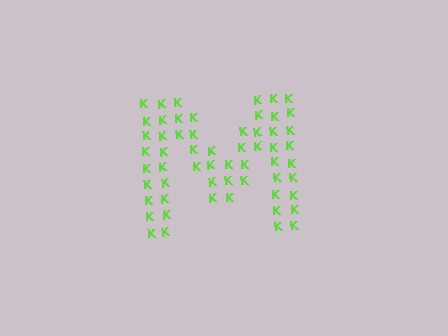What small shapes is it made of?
It is made of small letter K's.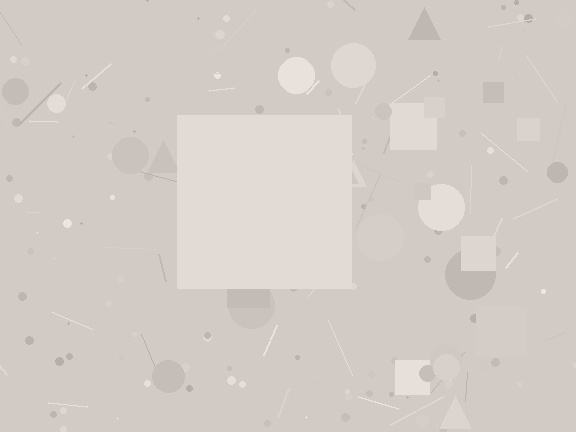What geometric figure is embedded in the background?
A square is embedded in the background.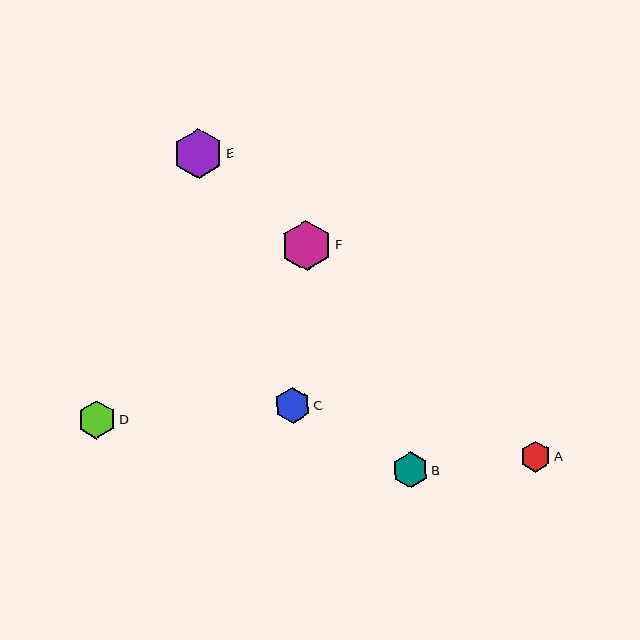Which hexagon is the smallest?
Hexagon A is the smallest with a size of approximately 31 pixels.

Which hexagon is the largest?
Hexagon F is the largest with a size of approximately 50 pixels.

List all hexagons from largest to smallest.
From largest to smallest: F, E, D, C, B, A.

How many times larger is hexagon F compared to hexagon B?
Hexagon F is approximately 1.4 times the size of hexagon B.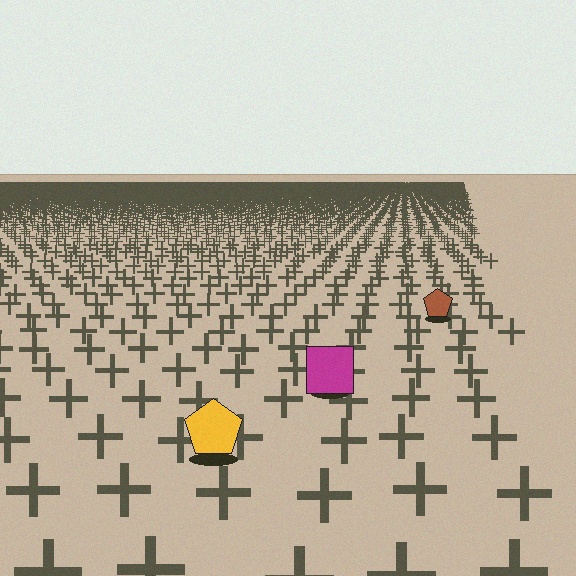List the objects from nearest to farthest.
From nearest to farthest: the yellow pentagon, the magenta square, the brown pentagon.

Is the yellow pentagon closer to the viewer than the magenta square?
Yes. The yellow pentagon is closer — you can tell from the texture gradient: the ground texture is coarser near it.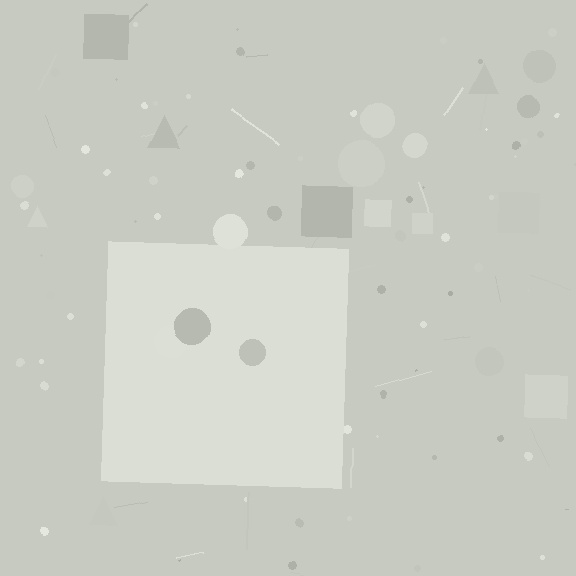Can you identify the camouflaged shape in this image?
The camouflaged shape is a square.